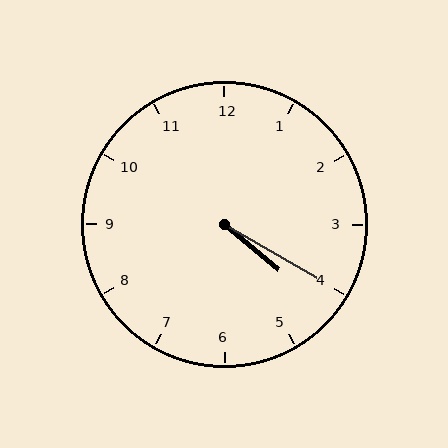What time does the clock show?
4:20.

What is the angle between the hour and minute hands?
Approximately 10 degrees.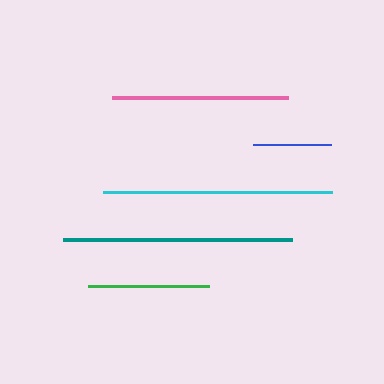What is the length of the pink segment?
The pink segment is approximately 176 pixels long.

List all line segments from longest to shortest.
From longest to shortest: teal, cyan, pink, green, blue.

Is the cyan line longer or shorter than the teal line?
The teal line is longer than the cyan line.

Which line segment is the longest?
The teal line is the longest at approximately 229 pixels.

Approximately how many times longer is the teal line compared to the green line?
The teal line is approximately 1.9 times the length of the green line.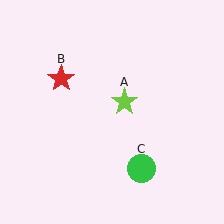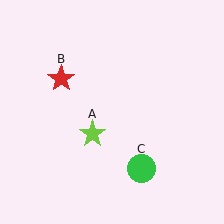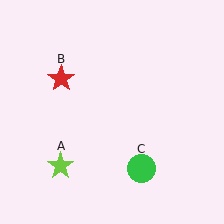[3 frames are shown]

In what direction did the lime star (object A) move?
The lime star (object A) moved down and to the left.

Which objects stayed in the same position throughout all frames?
Red star (object B) and green circle (object C) remained stationary.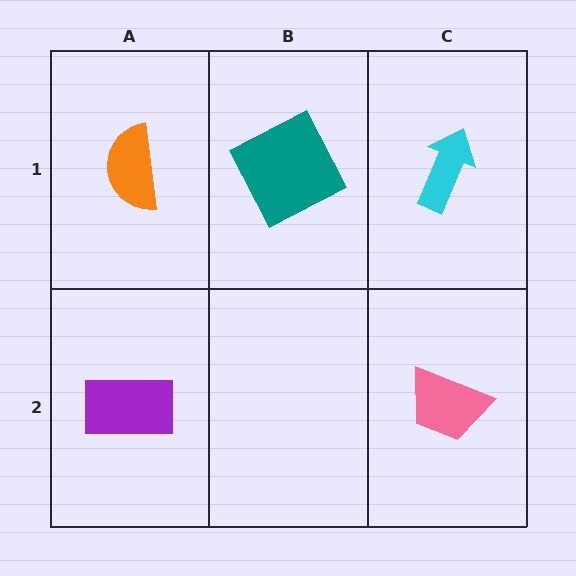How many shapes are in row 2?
2 shapes.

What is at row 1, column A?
An orange semicircle.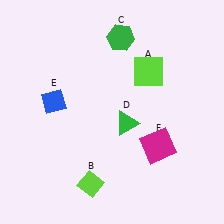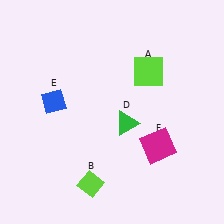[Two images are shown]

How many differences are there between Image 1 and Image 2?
There is 1 difference between the two images.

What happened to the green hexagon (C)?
The green hexagon (C) was removed in Image 2. It was in the top-right area of Image 1.